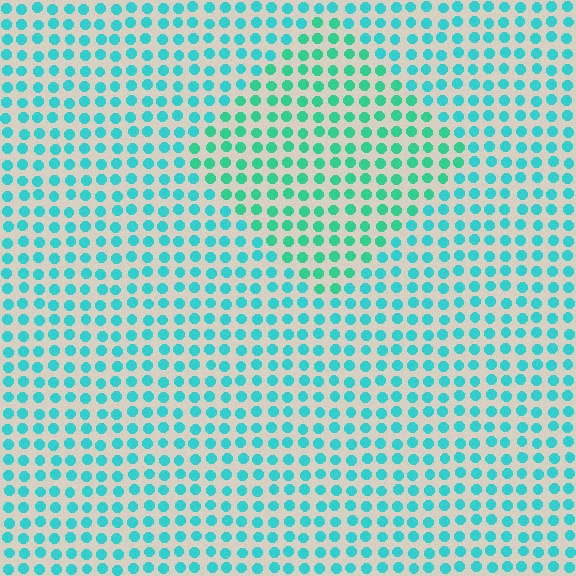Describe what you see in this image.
The image is filled with small cyan elements in a uniform arrangement. A diamond-shaped region is visible where the elements are tinted to a slightly different hue, forming a subtle color boundary.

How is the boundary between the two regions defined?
The boundary is defined purely by a slight shift in hue (about 24 degrees). Spacing, size, and orientation are identical on both sides.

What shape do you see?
I see a diamond.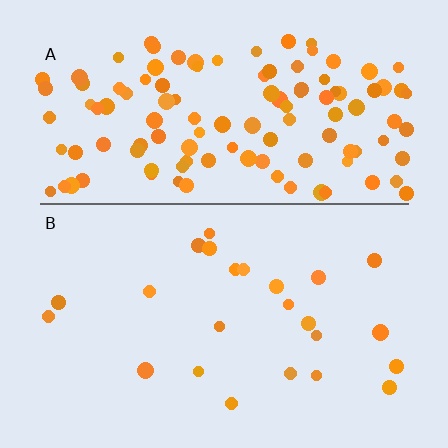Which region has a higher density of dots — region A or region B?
A (the top).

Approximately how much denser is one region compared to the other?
Approximately 5.0× — region A over region B.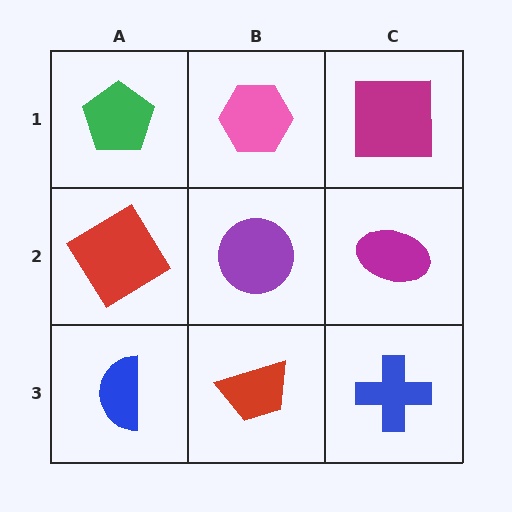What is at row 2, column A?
A red diamond.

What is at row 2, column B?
A purple circle.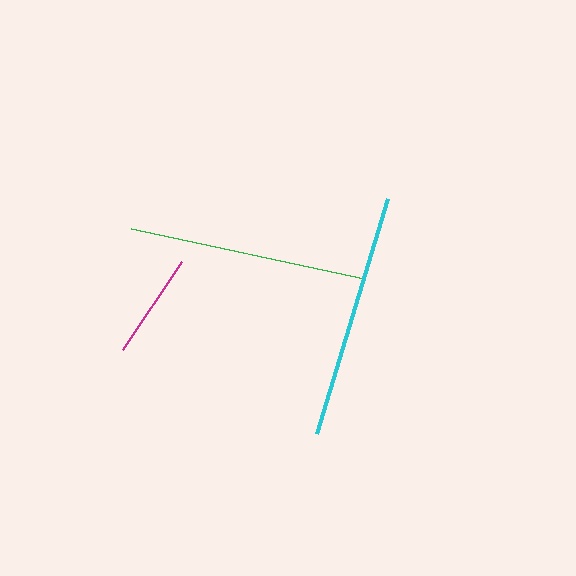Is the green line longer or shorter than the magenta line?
The green line is longer than the magenta line.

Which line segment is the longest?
The cyan line is the longest at approximately 245 pixels.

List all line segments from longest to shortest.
From longest to shortest: cyan, green, magenta.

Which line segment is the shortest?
The magenta line is the shortest at approximately 107 pixels.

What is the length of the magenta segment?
The magenta segment is approximately 107 pixels long.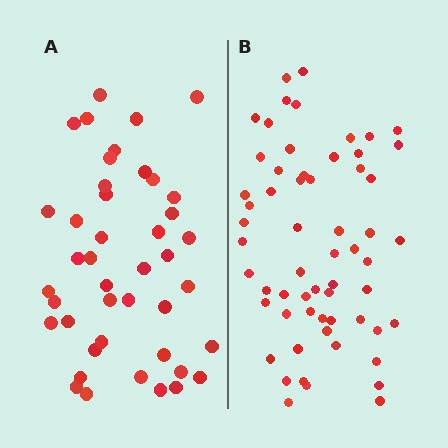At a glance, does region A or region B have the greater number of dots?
Region B (the right region) has more dots.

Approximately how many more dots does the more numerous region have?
Region B has approximately 15 more dots than region A.